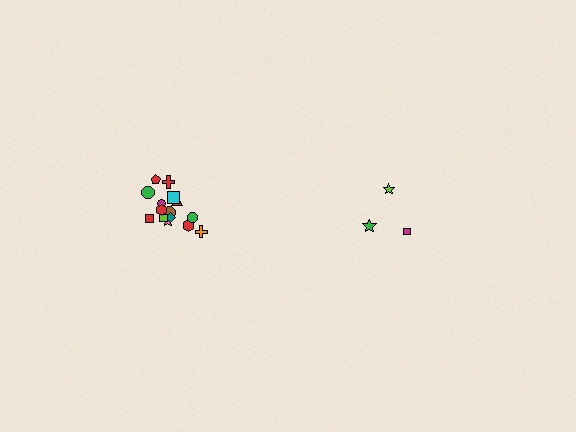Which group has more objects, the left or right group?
The left group.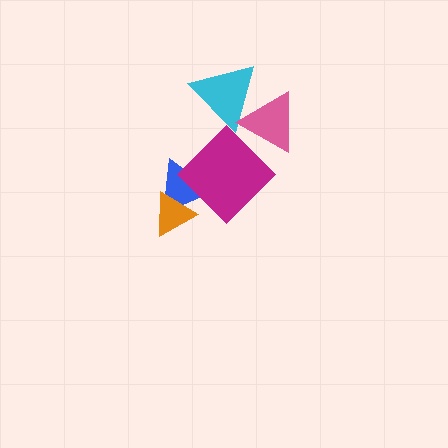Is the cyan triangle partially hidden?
Yes, it is partially covered by another shape.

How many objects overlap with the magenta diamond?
3 objects overlap with the magenta diamond.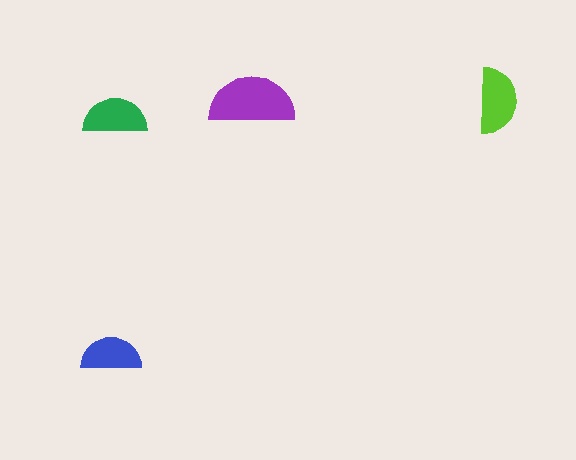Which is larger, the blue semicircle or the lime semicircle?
The lime one.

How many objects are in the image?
There are 4 objects in the image.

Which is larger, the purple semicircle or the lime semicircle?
The purple one.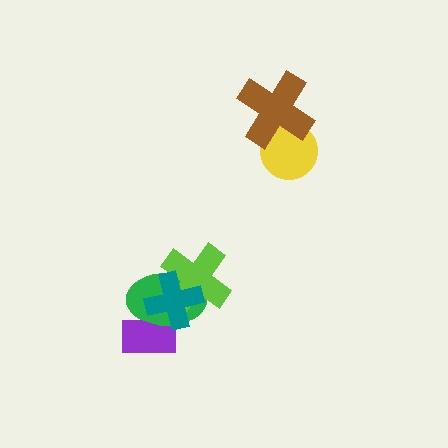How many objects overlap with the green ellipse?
3 objects overlap with the green ellipse.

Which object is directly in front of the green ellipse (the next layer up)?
The lime cross is directly in front of the green ellipse.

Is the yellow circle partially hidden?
Yes, it is partially covered by another shape.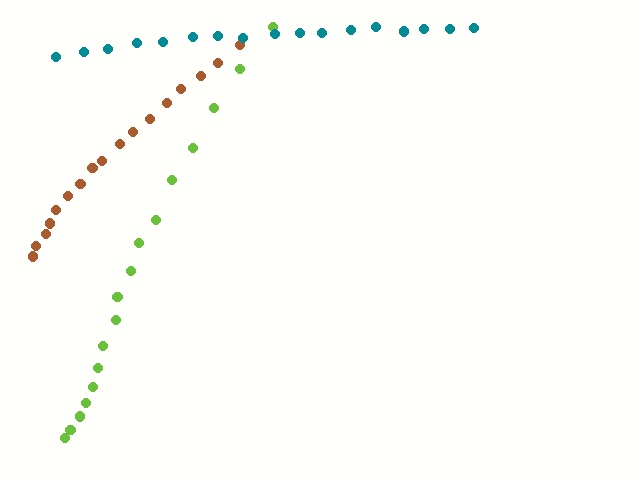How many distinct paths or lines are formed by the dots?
There are 3 distinct paths.